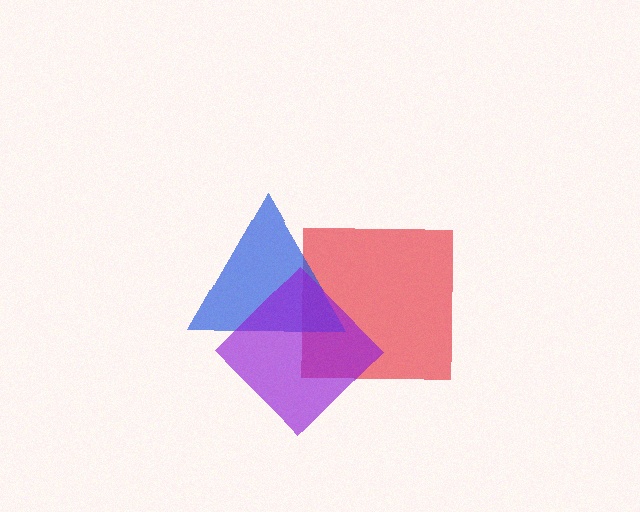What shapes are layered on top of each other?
The layered shapes are: a red square, a blue triangle, a purple diamond.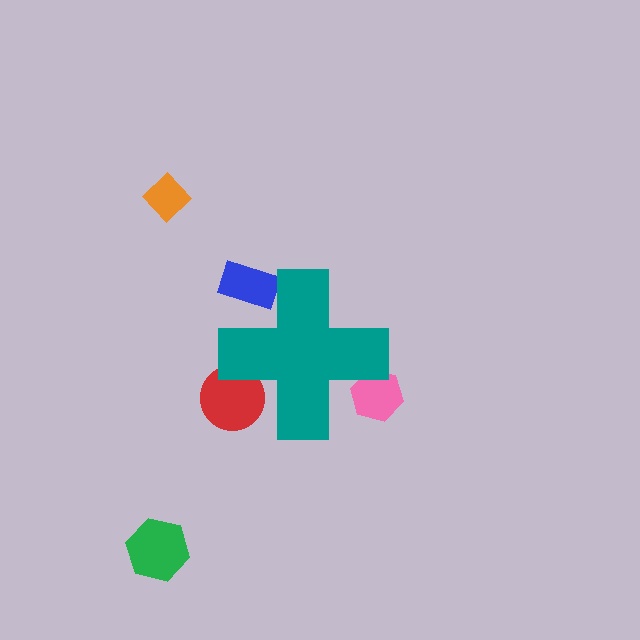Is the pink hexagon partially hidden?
Yes, the pink hexagon is partially hidden behind the teal cross.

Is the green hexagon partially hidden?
No, the green hexagon is fully visible.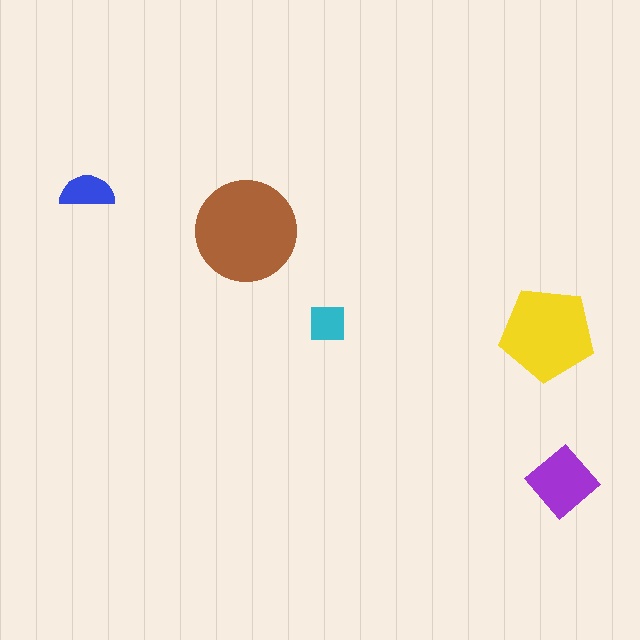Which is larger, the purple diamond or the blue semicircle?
The purple diamond.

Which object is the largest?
The brown circle.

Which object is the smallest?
The cyan square.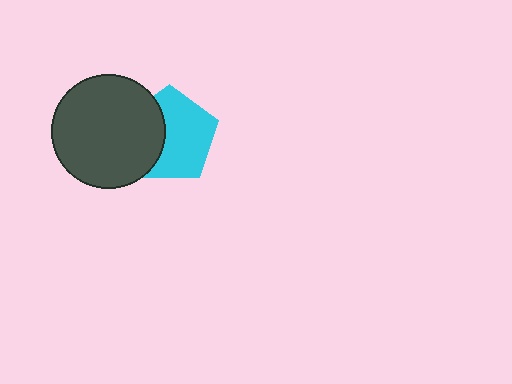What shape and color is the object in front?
The object in front is a dark gray circle.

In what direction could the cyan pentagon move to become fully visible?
The cyan pentagon could move right. That would shift it out from behind the dark gray circle entirely.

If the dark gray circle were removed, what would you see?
You would see the complete cyan pentagon.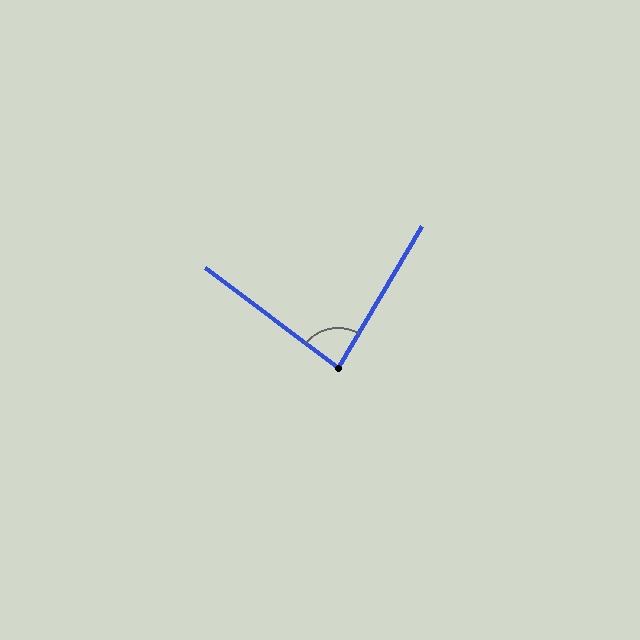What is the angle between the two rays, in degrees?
Approximately 84 degrees.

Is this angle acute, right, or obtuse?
It is acute.